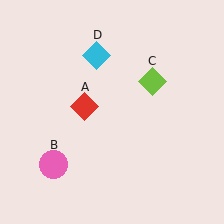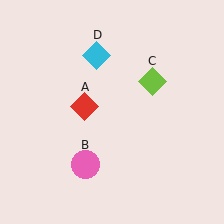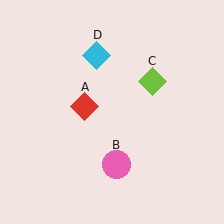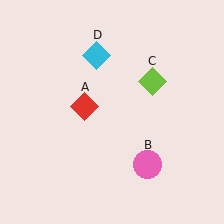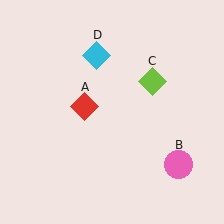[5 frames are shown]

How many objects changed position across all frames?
1 object changed position: pink circle (object B).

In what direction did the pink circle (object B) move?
The pink circle (object B) moved right.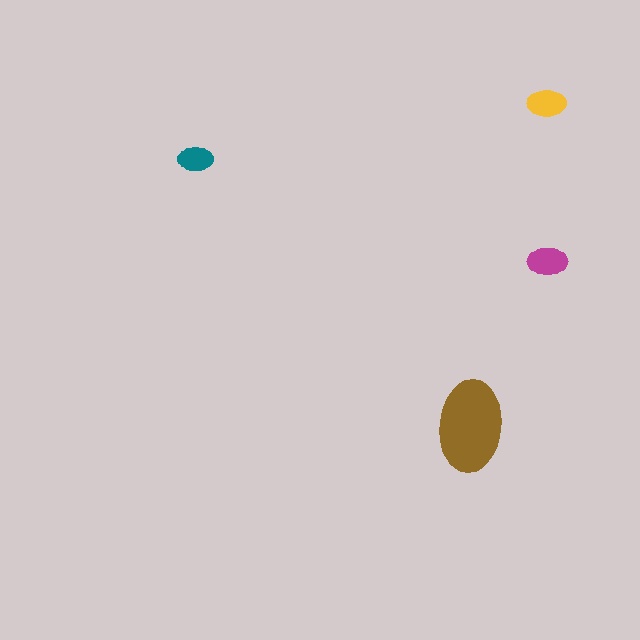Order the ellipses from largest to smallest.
the brown one, the magenta one, the yellow one, the teal one.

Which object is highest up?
The yellow ellipse is topmost.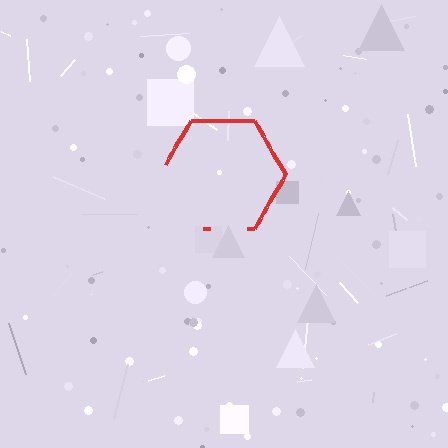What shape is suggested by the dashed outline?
The dashed outline suggests a hexagon.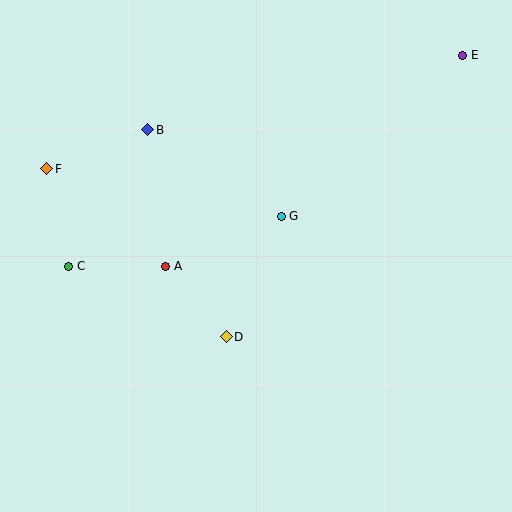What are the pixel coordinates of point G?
Point G is at (281, 216).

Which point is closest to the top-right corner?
Point E is closest to the top-right corner.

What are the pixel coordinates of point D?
Point D is at (226, 337).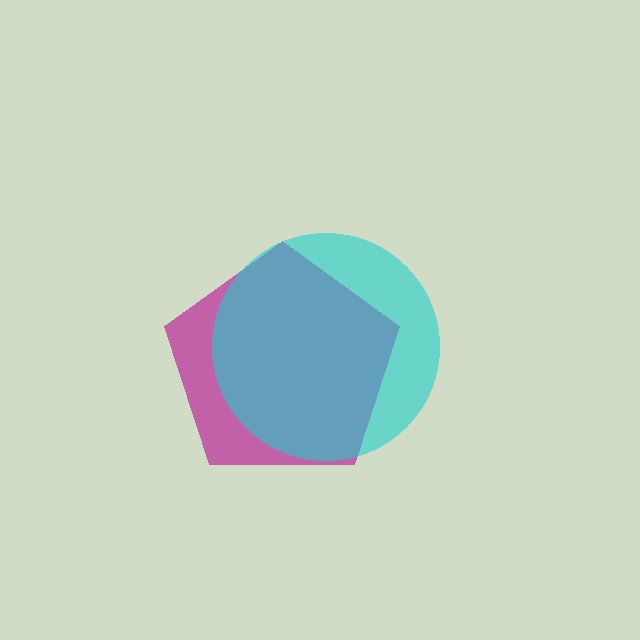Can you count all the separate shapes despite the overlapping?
Yes, there are 2 separate shapes.